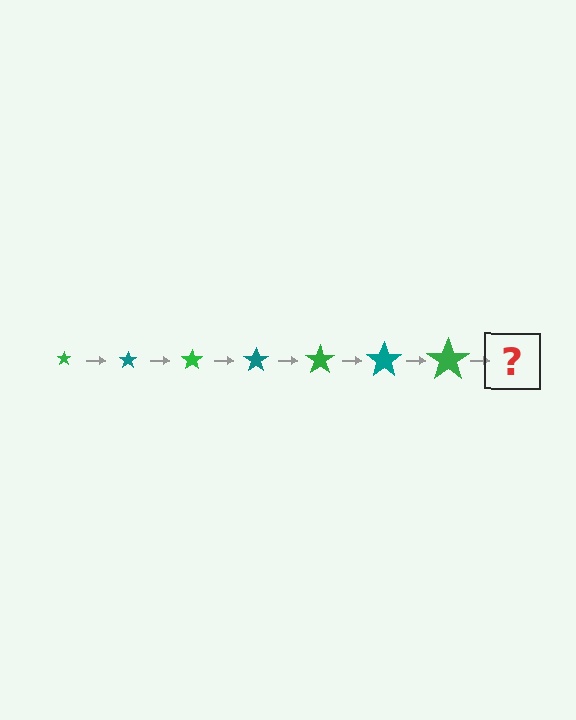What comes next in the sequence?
The next element should be a teal star, larger than the previous one.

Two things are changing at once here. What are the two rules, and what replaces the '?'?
The two rules are that the star grows larger each step and the color cycles through green and teal. The '?' should be a teal star, larger than the previous one.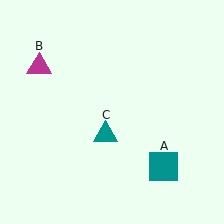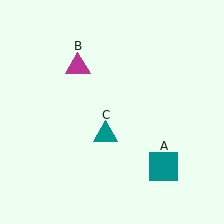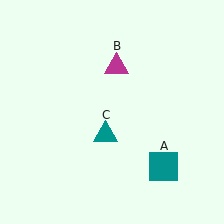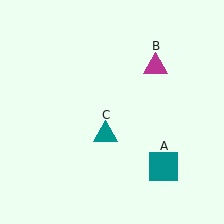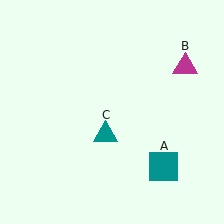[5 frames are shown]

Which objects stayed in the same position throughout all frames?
Teal square (object A) and teal triangle (object C) remained stationary.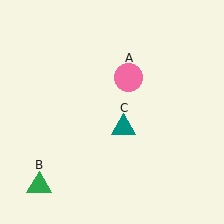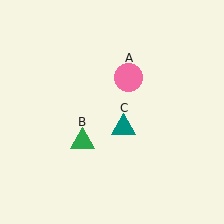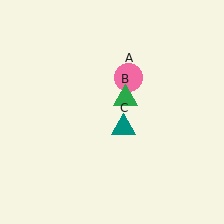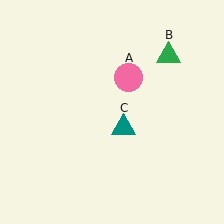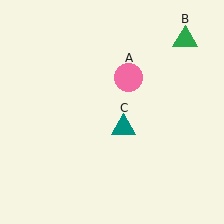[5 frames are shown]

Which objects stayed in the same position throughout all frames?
Pink circle (object A) and teal triangle (object C) remained stationary.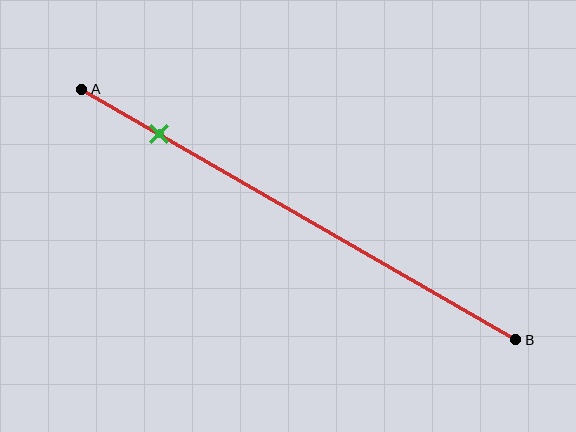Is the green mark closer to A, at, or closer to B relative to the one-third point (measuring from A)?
The green mark is closer to point A than the one-third point of segment AB.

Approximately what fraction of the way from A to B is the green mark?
The green mark is approximately 20% of the way from A to B.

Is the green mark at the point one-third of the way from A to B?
No, the mark is at about 20% from A, not at the 33% one-third point.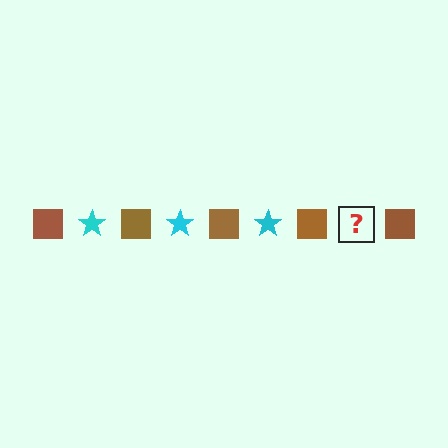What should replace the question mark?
The question mark should be replaced with a cyan star.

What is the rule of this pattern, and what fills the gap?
The rule is that the pattern alternates between brown square and cyan star. The gap should be filled with a cyan star.